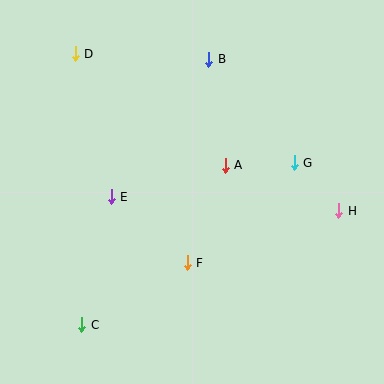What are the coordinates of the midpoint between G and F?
The midpoint between G and F is at (241, 213).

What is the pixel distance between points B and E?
The distance between B and E is 168 pixels.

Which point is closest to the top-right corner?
Point B is closest to the top-right corner.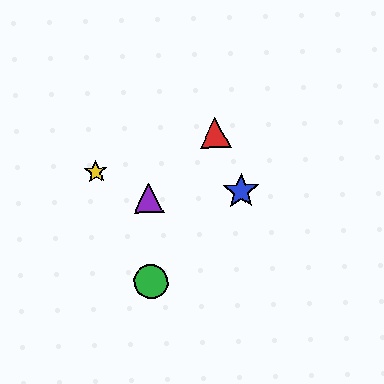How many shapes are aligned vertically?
2 shapes (the green circle, the purple triangle) are aligned vertically.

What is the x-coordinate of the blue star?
The blue star is at x≈241.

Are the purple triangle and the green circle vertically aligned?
Yes, both are at x≈149.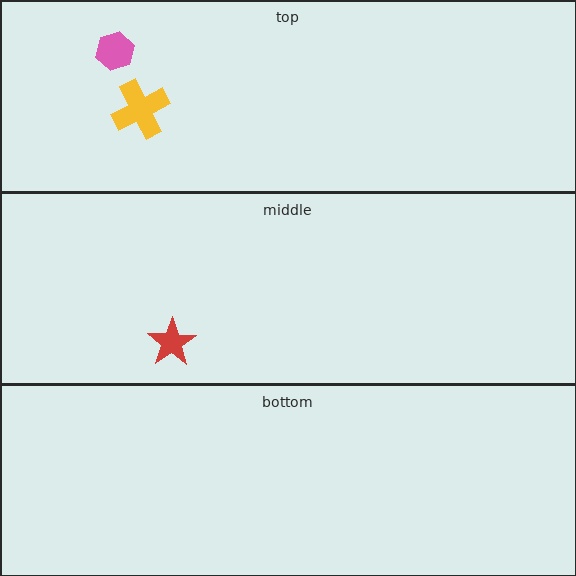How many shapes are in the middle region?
1.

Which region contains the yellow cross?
The top region.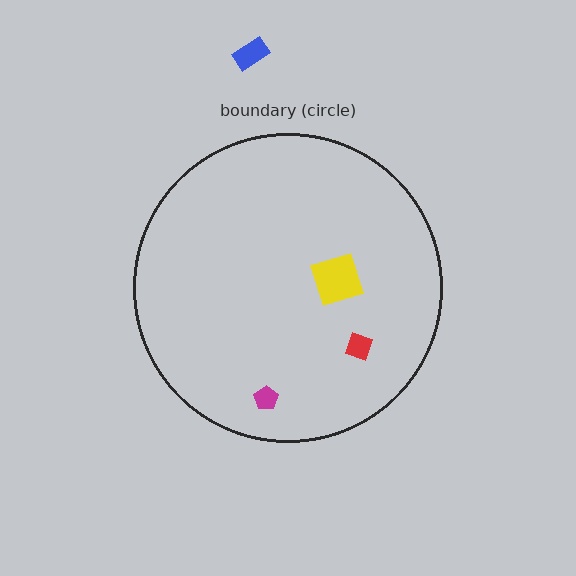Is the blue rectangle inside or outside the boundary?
Outside.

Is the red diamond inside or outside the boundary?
Inside.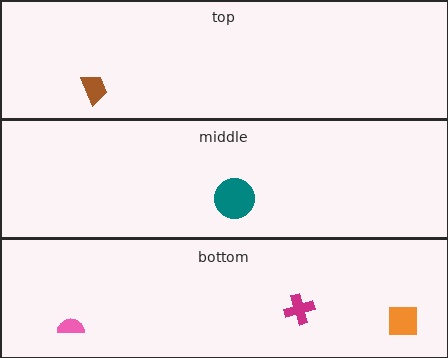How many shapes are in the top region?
1.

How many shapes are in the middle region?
1.